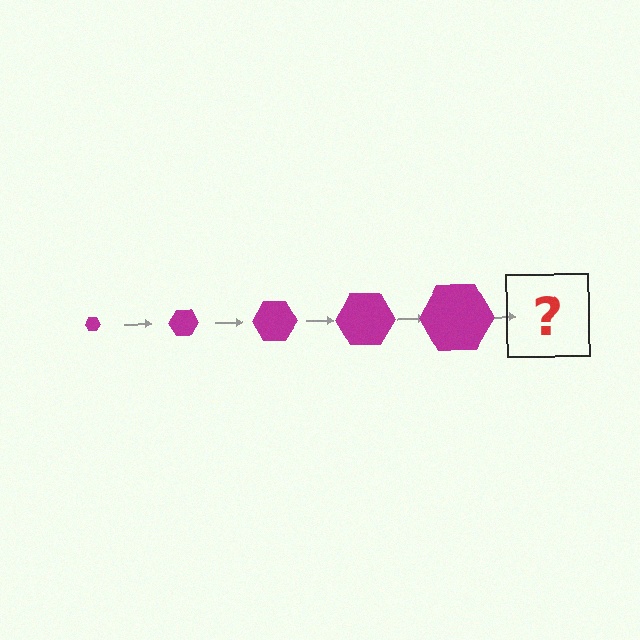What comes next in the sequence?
The next element should be a magenta hexagon, larger than the previous one.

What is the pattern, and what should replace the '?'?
The pattern is that the hexagon gets progressively larger each step. The '?' should be a magenta hexagon, larger than the previous one.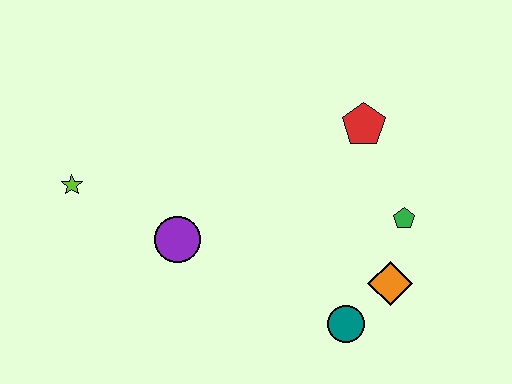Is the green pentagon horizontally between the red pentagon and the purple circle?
No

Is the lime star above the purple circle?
Yes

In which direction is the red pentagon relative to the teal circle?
The red pentagon is above the teal circle.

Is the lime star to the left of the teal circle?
Yes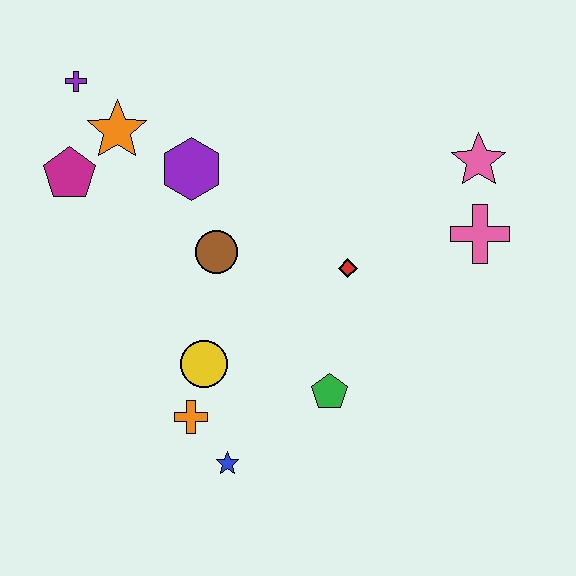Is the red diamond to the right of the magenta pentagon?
Yes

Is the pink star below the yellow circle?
No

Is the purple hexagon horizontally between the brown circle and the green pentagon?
No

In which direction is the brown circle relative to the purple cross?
The brown circle is below the purple cross.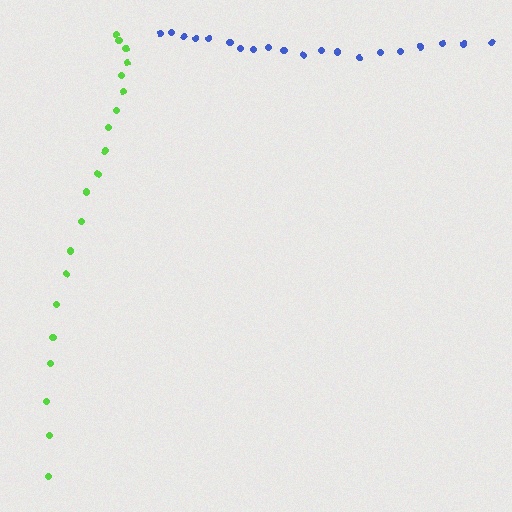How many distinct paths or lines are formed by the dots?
There are 2 distinct paths.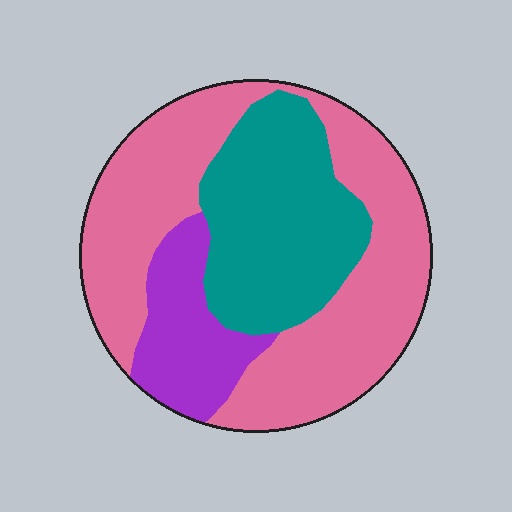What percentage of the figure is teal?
Teal takes up about one third (1/3) of the figure.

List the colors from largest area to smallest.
From largest to smallest: pink, teal, purple.